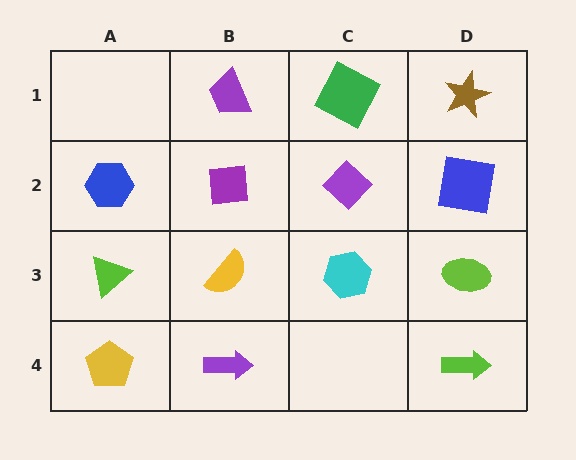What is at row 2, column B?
A purple square.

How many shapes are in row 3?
4 shapes.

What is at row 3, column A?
A lime triangle.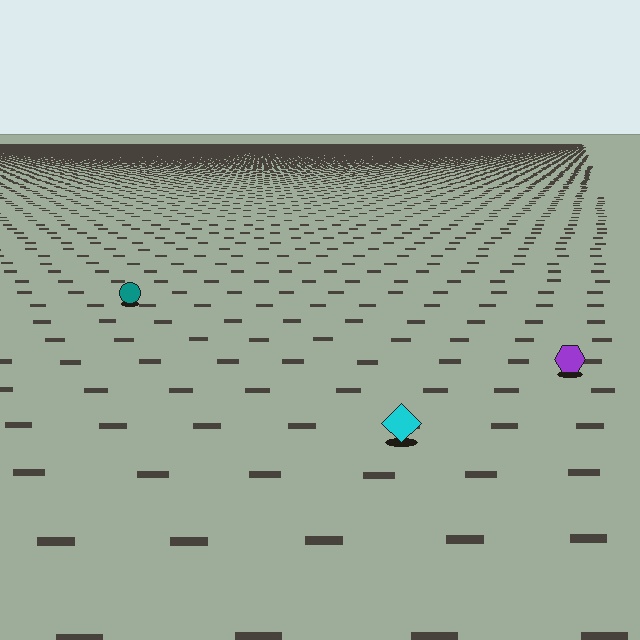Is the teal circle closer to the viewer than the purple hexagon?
No. The purple hexagon is closer — you can tell from the texture gradient: the ground texture is coarser near it.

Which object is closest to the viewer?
The cyan diamond is closest. The texture marks near it are larger and more spread out.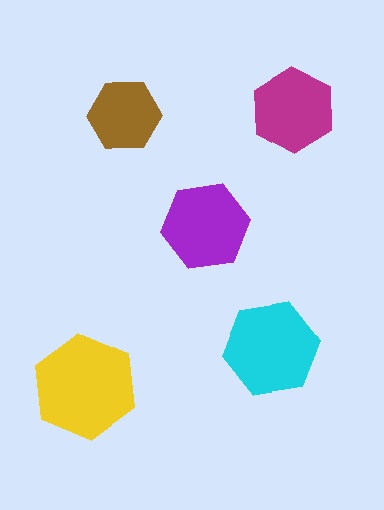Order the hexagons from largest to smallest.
the yellow one, the cyan one, the purple one, the magenta one, the brown one.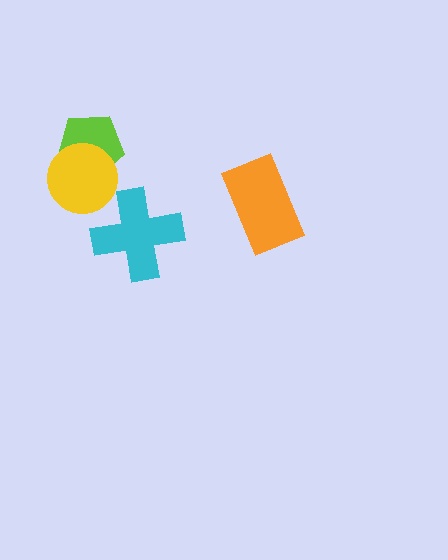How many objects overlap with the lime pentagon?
1 object overlaps with the lime pentagon.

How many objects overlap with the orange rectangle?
0 objects overlap with the orange rectangle.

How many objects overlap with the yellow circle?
1 object overlaps with the yellow circle.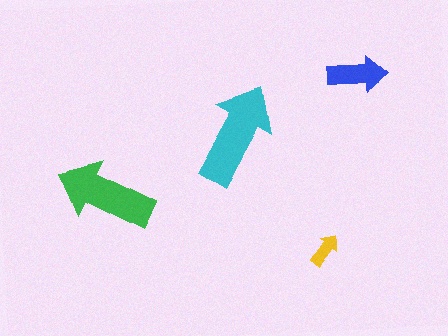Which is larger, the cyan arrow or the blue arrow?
The cyan one.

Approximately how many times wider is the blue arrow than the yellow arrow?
About 1.5 times wider.